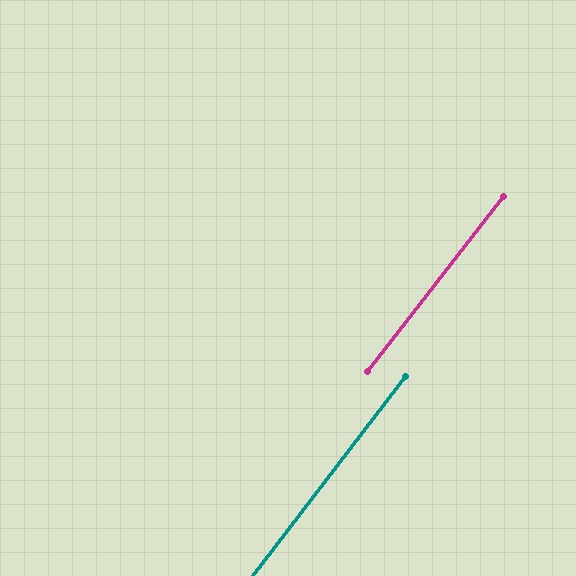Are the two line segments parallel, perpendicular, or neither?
Parallel — their directions differ by only 0.5°.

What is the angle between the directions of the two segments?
Approximately 0 degrees.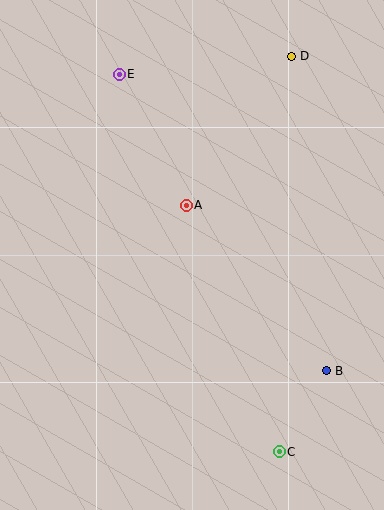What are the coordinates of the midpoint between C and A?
The midpoint between C and A is at (233, 329).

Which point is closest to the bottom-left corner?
Point C is closest to the bottom-left corner.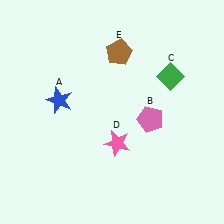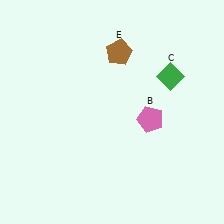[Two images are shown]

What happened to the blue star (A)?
The blue star (A) was removed in Image 2. It was in the top-left area of Image 1.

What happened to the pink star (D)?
The pink star (D) was removed in Image 2. It was in the bottom-right area of Image 1.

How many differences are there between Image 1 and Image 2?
There are 2 differences between the two images.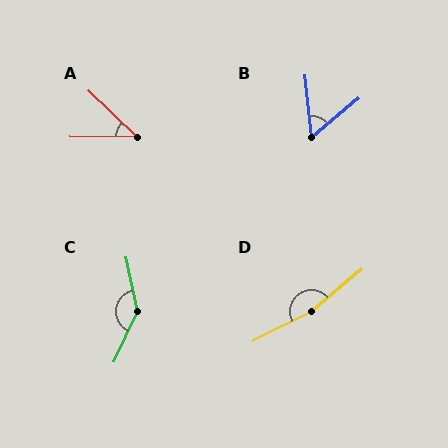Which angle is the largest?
D, at approximately 166 degrees.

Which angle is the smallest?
A, at approximately 43 degrees.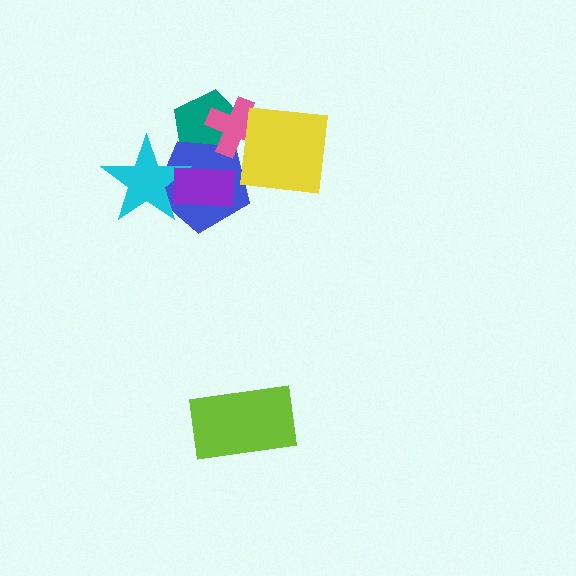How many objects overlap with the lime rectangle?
0 objects overlap with the lime rectangle.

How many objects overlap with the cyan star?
2 objects overlap with the cyan star.